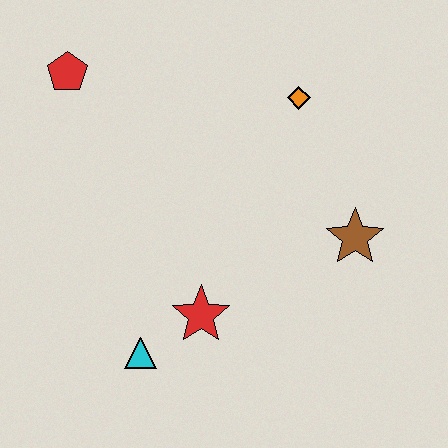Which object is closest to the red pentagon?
The orange diamond is closest to the red pentagon.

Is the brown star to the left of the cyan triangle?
No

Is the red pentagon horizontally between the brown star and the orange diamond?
No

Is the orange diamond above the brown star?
Yes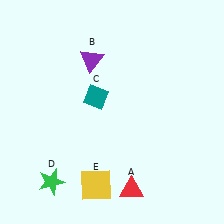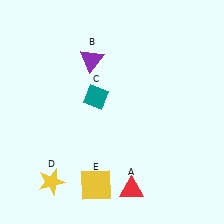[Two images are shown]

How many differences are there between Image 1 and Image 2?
There is 1 difference between the two images.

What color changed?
The star (D) changed from green in Image 1 to yellow in Image 2.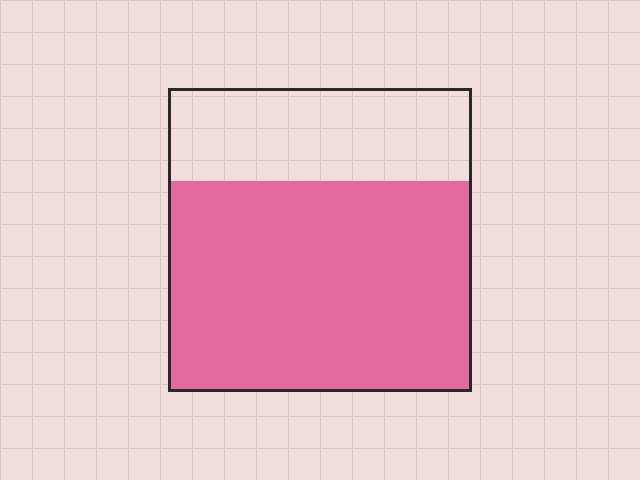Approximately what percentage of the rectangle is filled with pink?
Approximately 70%.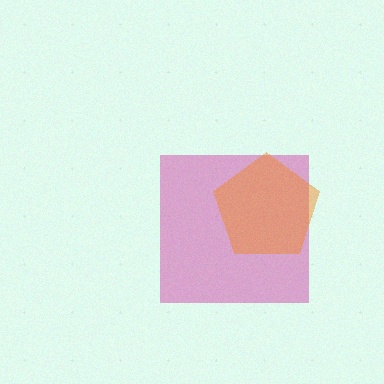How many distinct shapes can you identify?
There are 2 distinct shapes: a magenta square, an orange pentagon.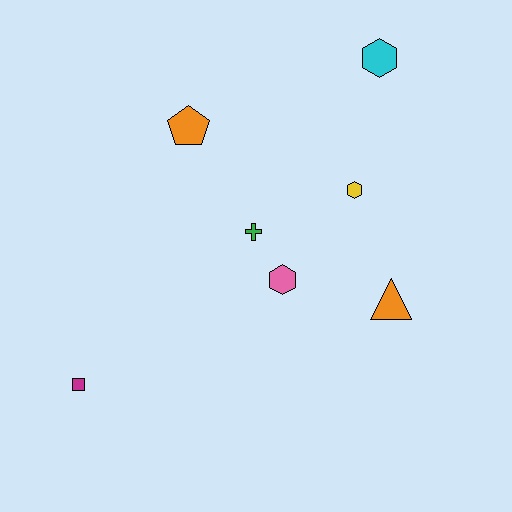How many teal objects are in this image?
There are no teal objects.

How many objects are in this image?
There are 7 objects.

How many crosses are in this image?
There is 1 cross.